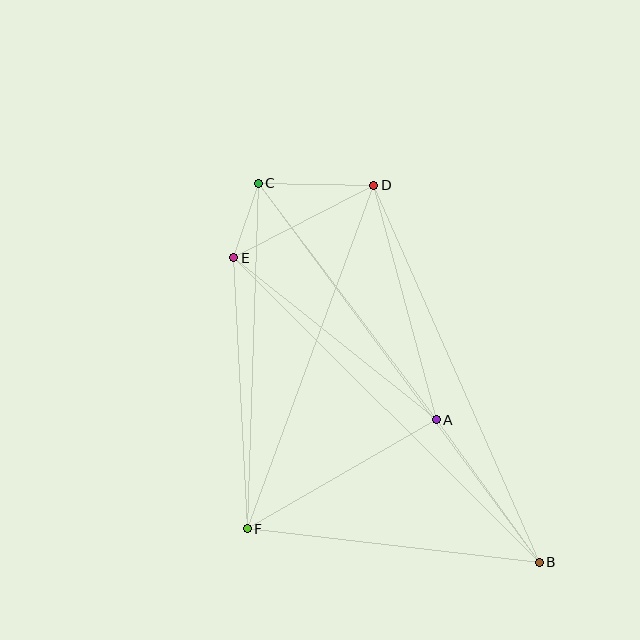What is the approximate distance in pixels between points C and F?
The distance between C and F is approximately 346 pixels.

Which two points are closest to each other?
Points C and E are closest to each other.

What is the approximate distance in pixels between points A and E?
The distance between A and E is approximately 260 pixels.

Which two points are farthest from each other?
Points B and C are farthest from each other.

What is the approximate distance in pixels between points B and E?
The distance between B and E is approximately 431 pixels.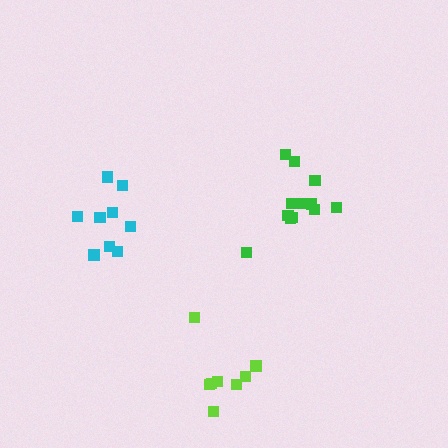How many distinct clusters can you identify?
There are 3 distinct clusters.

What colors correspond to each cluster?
The clusters are colored: cyan, green, lime.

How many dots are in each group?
Group 1: 9 dots, Group 2: 12 dots, Group 3: 8 dots (29 total).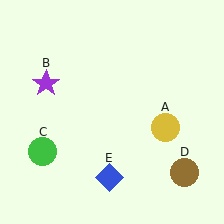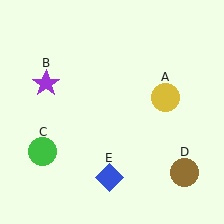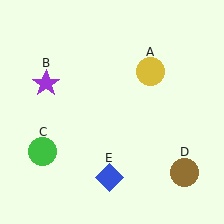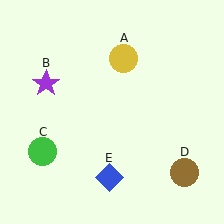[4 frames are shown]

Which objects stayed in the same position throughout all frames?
Purple star (object B) and green circle (object C) and brown circle (object D) and blue diamond (object E) remained stationary.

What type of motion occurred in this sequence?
The yellow circle (object A) rotated counterclockwise around the center of the scene.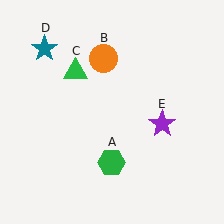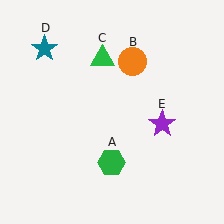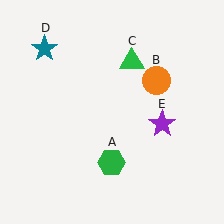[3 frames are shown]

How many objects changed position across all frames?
2 objects changed position: orange circle (object B), green triangle (object C).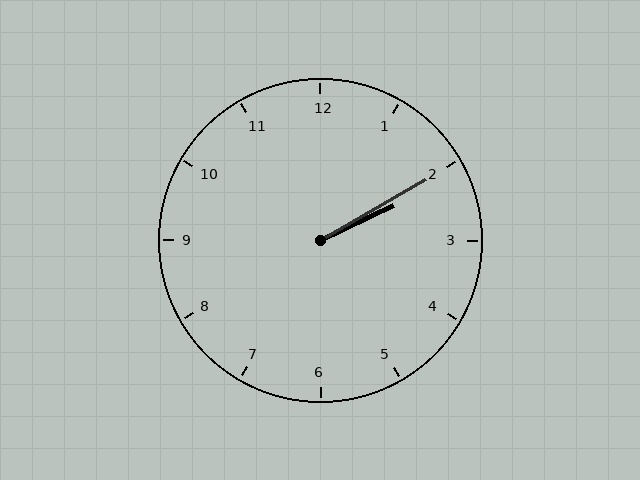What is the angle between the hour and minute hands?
Approximately 5 degrees.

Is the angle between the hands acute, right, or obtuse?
It is acute.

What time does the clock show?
2:10.